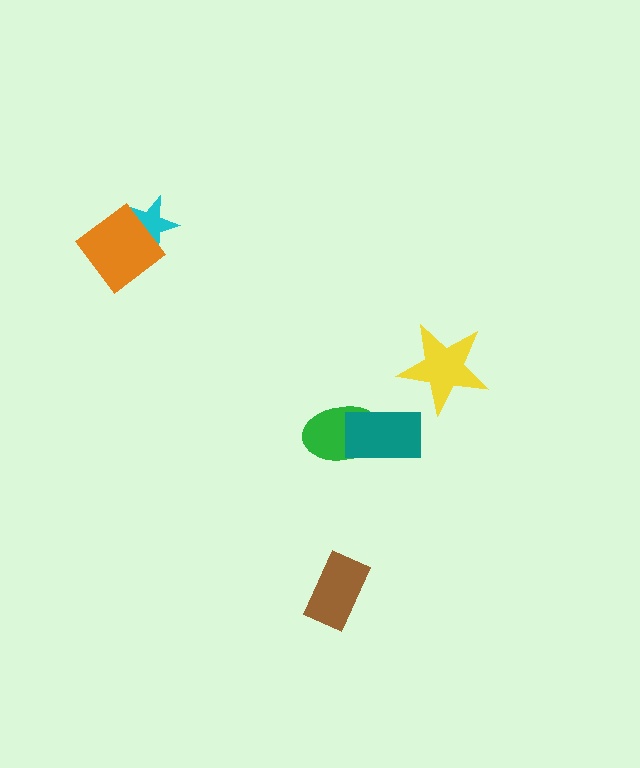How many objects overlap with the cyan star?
1 object overlaps with the cyan star.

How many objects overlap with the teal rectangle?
1 object overlaps with the teal rectangle.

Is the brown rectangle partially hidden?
No, no other shape covers it.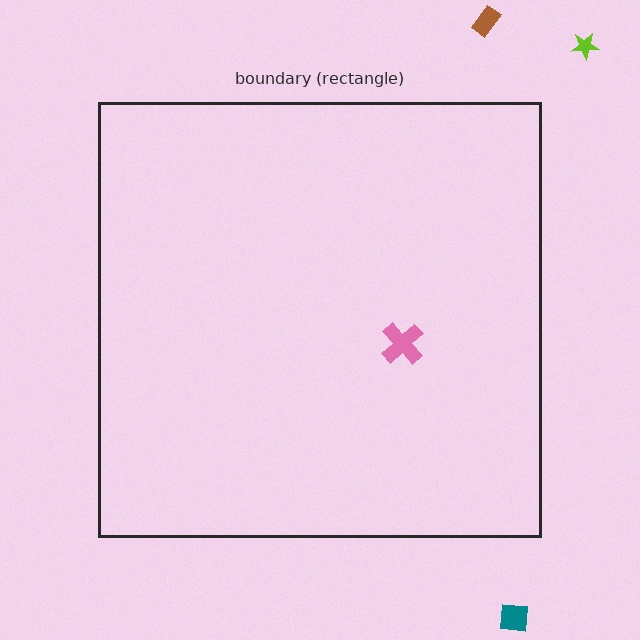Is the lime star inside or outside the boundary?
Outside.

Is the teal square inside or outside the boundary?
Outside.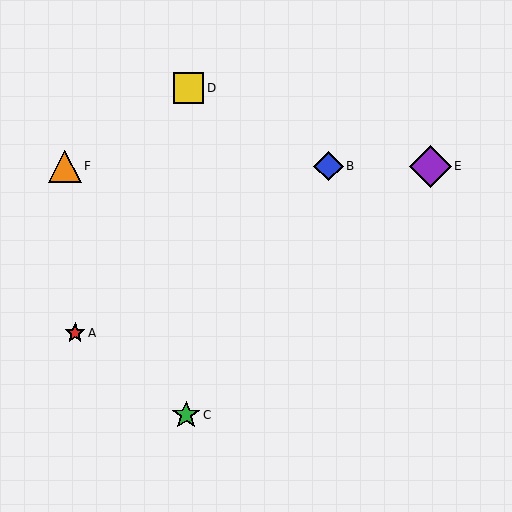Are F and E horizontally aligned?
Yes, both are at y≈166.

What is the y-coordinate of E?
Object E is at y≈166.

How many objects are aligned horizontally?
3 objects (B, E, F) are aligned horizontally.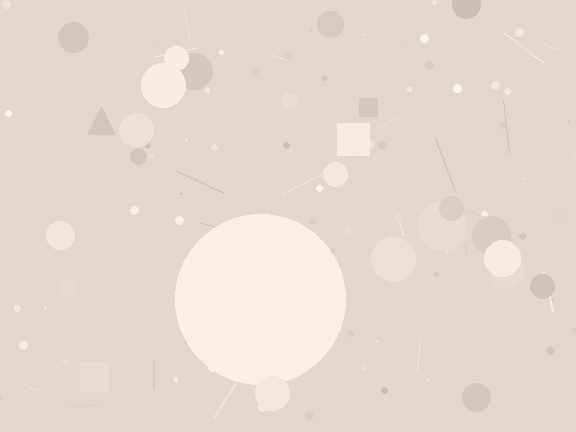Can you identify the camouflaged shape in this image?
The camouflaged shape is a circle.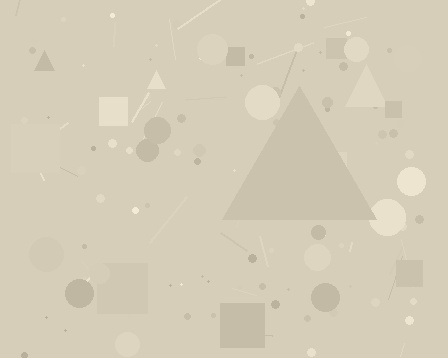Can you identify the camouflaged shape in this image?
The camouflaged shape is a triangle.